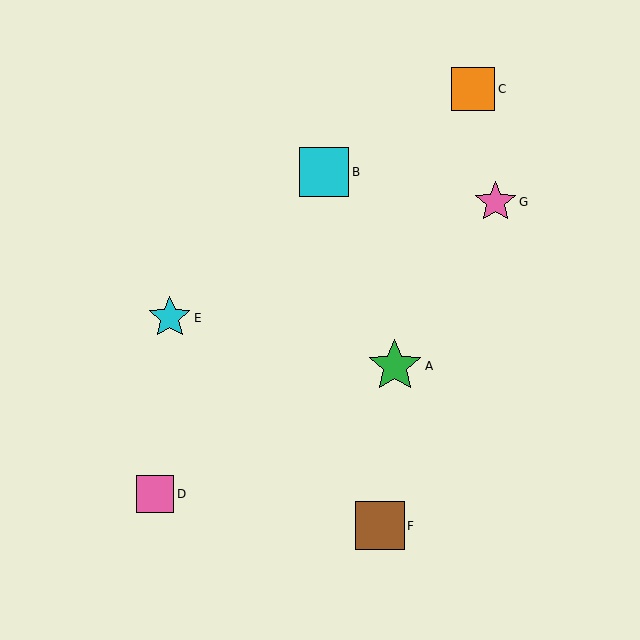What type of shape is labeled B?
Shape B is a cyan square.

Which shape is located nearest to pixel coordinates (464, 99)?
The orange square (labeled C) at (473, 89) is nearest to that location.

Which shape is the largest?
The green star (labeled A) is the largest.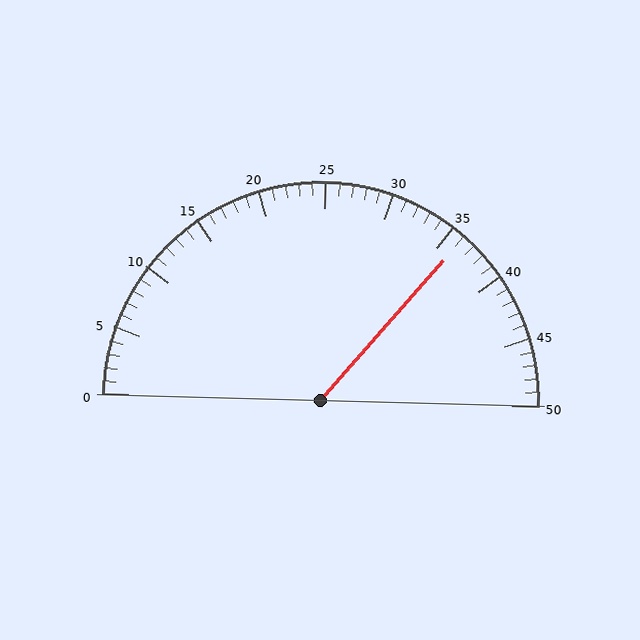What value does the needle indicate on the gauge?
The needle indicates approximately 36.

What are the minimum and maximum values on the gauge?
The gauge ranges from 0 to 50.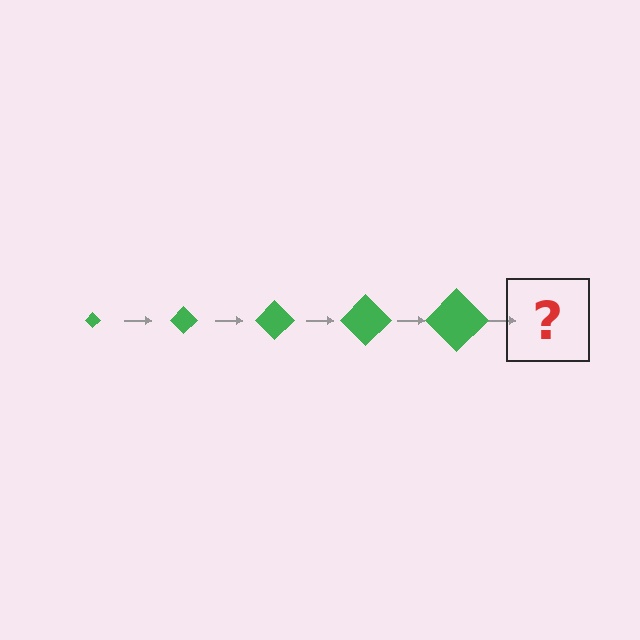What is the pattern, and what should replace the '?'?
The pattern is that the diamond gets progressively larger each step. The '?' should be a green diamond, larger than the previous one.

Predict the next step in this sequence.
The next step is a green diamond, larger than the previous one.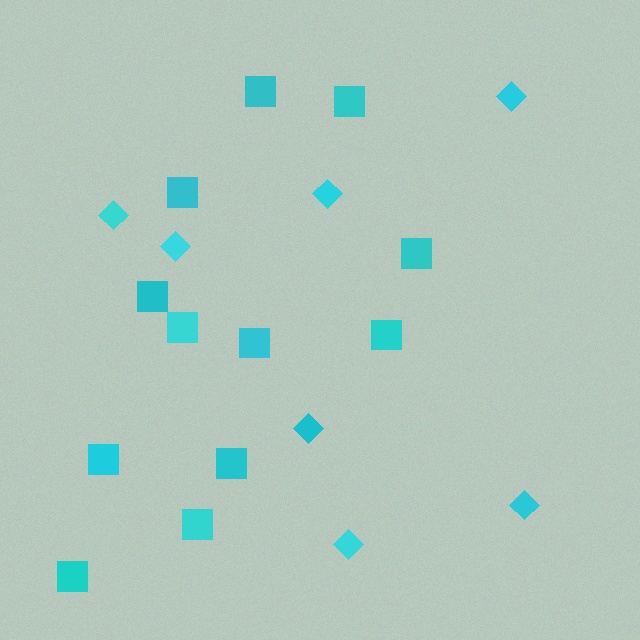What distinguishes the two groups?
There are 2 groups: one group of squares (12) and one group of diamonds (7).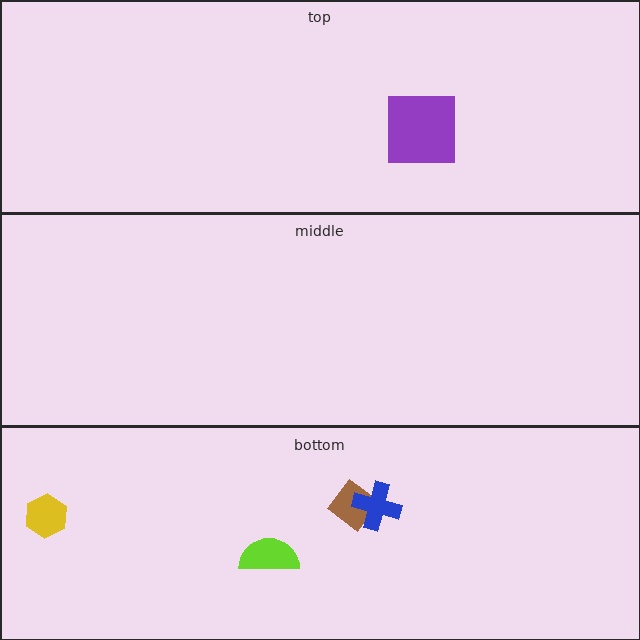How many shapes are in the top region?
1.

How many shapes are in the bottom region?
4.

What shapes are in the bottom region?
The yellow hexagon, the lime semicircle, the brown diamond, the blue cross.